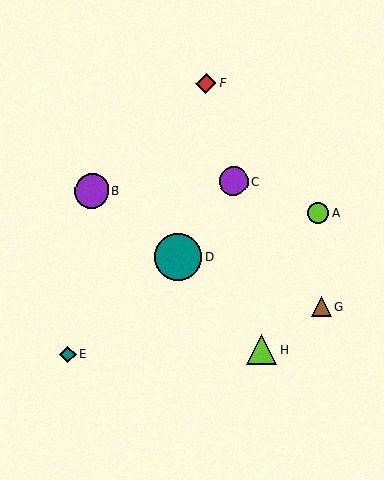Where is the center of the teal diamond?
The center of the teal diamond is at (68, 354).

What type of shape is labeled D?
Shape D is a teal circle.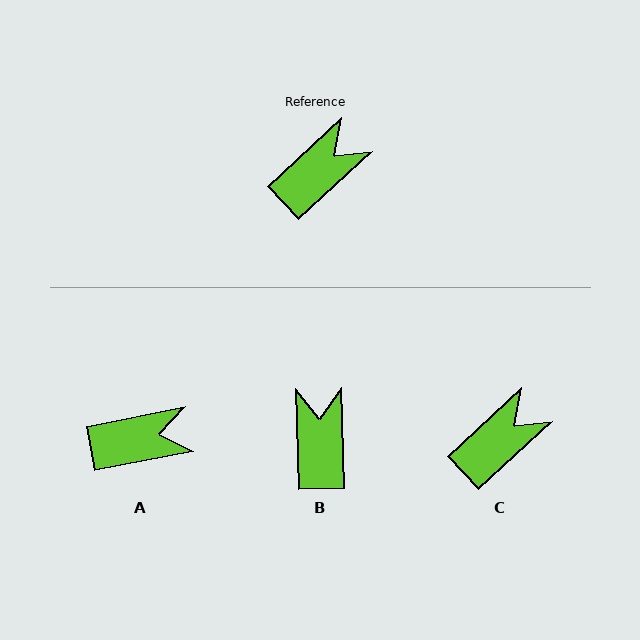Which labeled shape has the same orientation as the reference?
C.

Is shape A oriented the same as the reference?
No, it is off by about 32 degrees.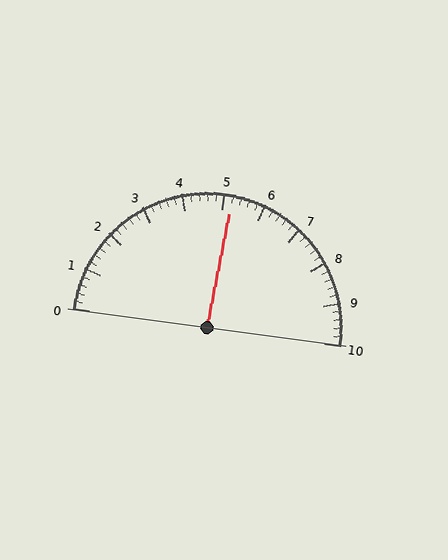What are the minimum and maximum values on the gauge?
The gauge ranges from 0 to 10.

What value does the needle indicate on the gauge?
The needle indicates approximately 5.2.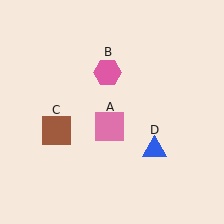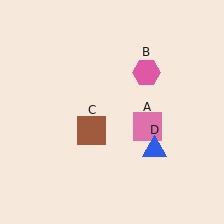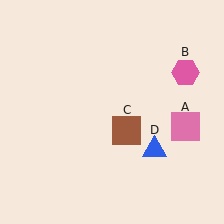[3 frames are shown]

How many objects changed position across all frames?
3 objects changed position: pink square (object A), pink hexagon (object B), brown square (object C).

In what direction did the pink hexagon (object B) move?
The pink hexagon (object B) moved right.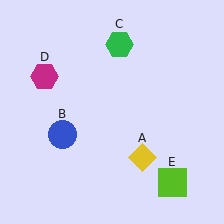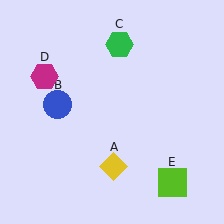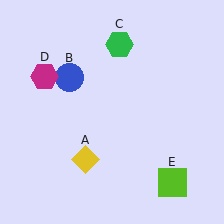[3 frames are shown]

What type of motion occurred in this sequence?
The yellow diamond (object A), blue circle (object B) rotated clockwise around the center of the scene.